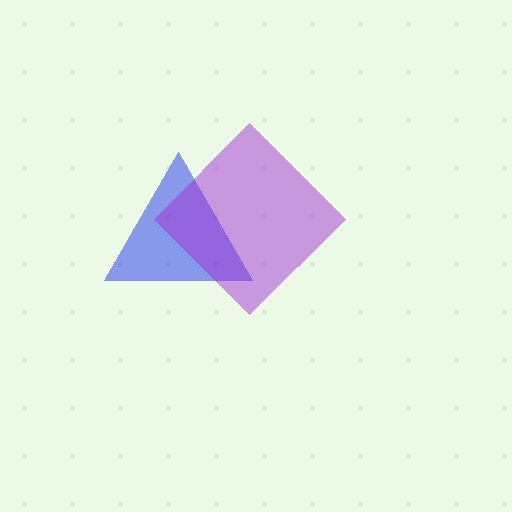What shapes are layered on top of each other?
The layered shapes are: a blue triangle, a purple diamond.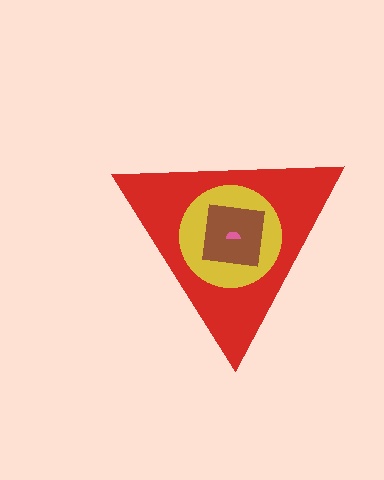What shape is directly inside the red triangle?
The yellow circle.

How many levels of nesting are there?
4.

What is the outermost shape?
The red triangle.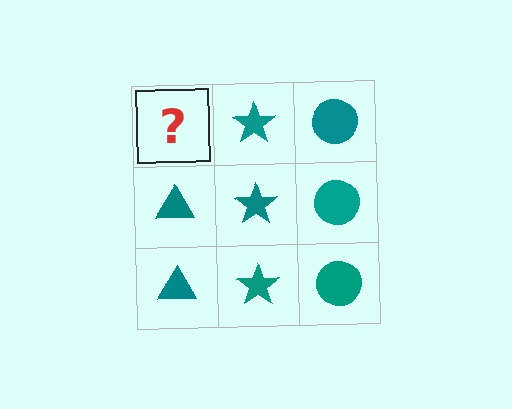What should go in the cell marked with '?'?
The missing cell should contain a teal triangle.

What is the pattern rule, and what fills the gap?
The rule is that each column has a consistent shape. The gap should be filled with a teal triangle.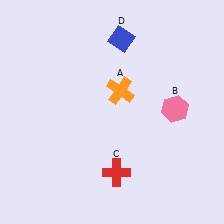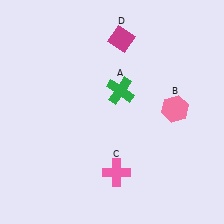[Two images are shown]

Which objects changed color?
A changed from orange to green. C changed from red to pink. D changed from blue to magenta.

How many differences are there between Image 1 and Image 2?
There are 3 differences between the two images.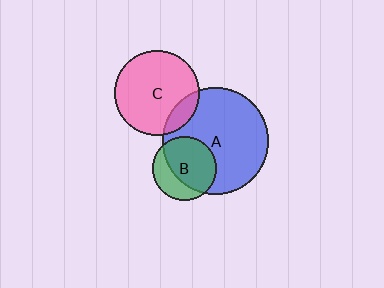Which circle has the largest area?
Circle A (blue).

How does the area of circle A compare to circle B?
Approximately 2.8 times.